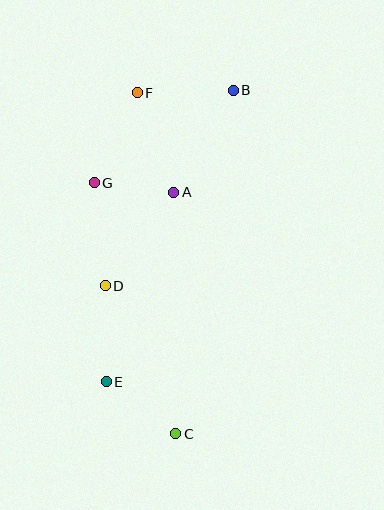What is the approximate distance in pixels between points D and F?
The distance between D and F is approximately 196 pixels.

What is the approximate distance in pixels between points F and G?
The distance between F and G is approximately 100 pixels.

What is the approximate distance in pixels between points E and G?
The distance between E and G is approximately 199 pixels.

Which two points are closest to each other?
Points A and G are closest to each other.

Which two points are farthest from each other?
Points B and C are farthest from each other.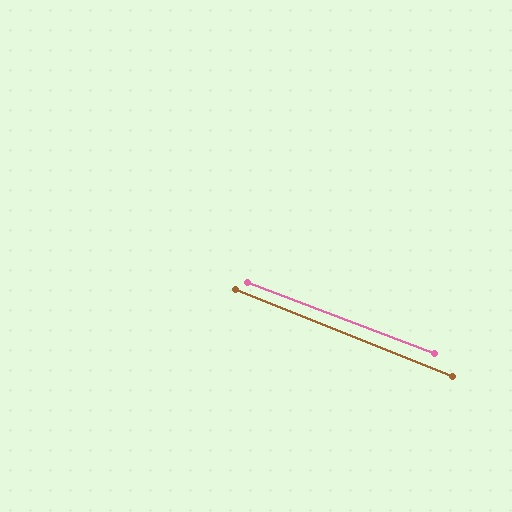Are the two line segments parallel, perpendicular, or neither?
Parallel — their directions differ by only 1.0°.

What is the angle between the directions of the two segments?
Approximately 1 degree.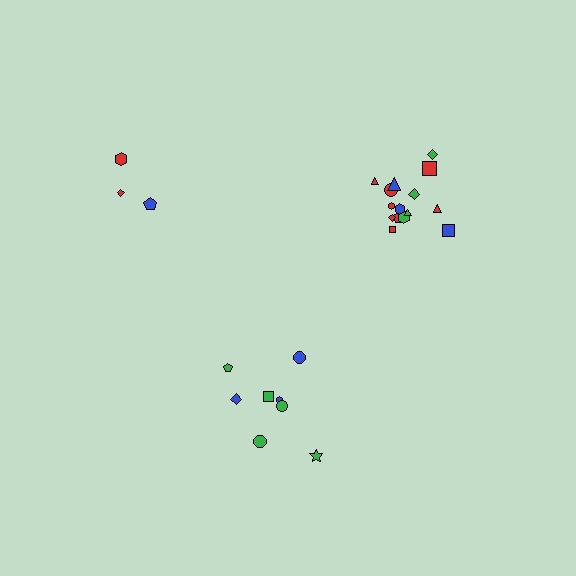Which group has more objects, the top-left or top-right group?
The top-right group.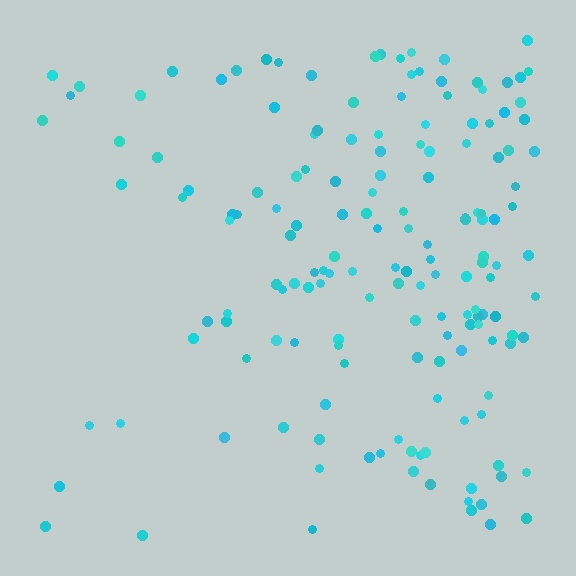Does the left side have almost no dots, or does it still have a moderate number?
Still a moderate number, just noticeably fewer than the right.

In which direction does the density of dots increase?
From left to right, with the right side densest.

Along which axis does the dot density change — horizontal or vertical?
Horizontal.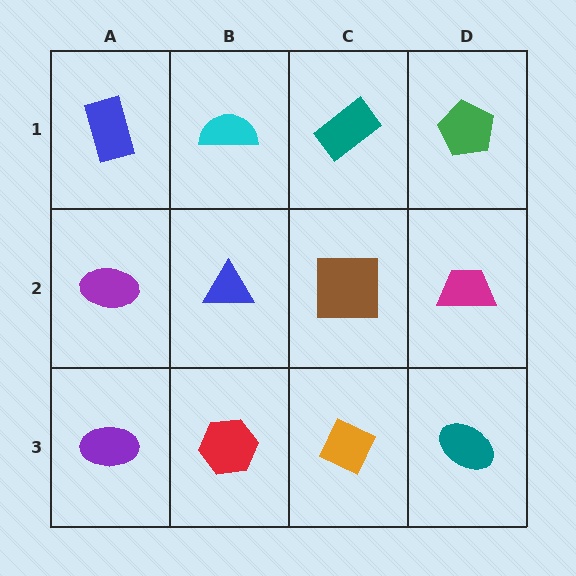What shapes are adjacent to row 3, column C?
A brown square (row 2, column C), a red hexagon (row 3, column B), a teal ellipse (row 3, column D).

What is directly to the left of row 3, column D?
An orange diamond.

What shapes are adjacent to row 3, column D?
A magenta trapezoid (row 2, column D), an orange diamond (row 3, column C).